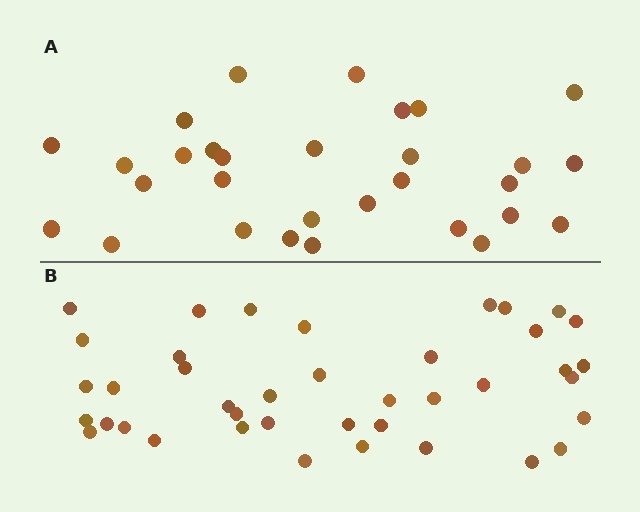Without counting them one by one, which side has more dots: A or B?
Region B (the bottom region) has more dots.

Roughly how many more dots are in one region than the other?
Region B has roughly 10 or so more dots than region A.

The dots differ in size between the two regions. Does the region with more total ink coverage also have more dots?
No. Region A has more total ink coverage because its dots are larger, but region B actually contains more individual dots. Total area can be misleading — the number of items is what matters here.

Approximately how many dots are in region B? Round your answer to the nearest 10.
About 40 dots.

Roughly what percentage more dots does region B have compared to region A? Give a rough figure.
About 35% more.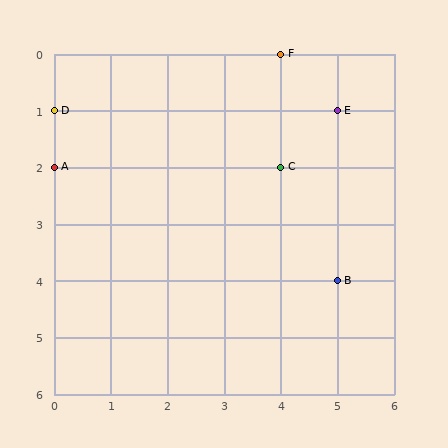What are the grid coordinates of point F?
Point F is at grid coordinates (4, 0).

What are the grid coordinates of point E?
Point E is at grid coordinates (5, 1).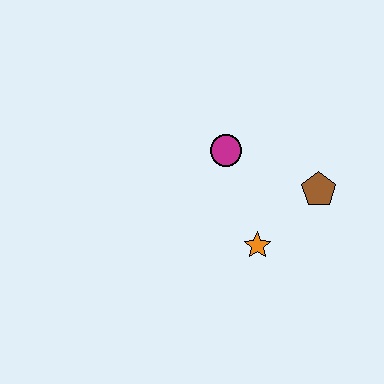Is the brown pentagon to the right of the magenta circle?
Yes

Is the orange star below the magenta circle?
Yes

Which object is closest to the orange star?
The brown pentagon is closest to the orange star.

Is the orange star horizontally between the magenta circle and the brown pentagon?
Yes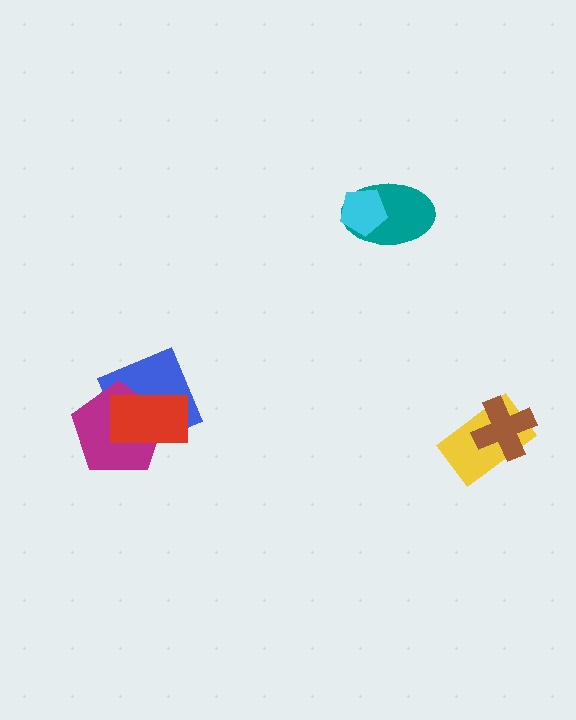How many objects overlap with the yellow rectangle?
1 object overlaps with the yellow rectangle.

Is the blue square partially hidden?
Yes, it is partially covered by another shape.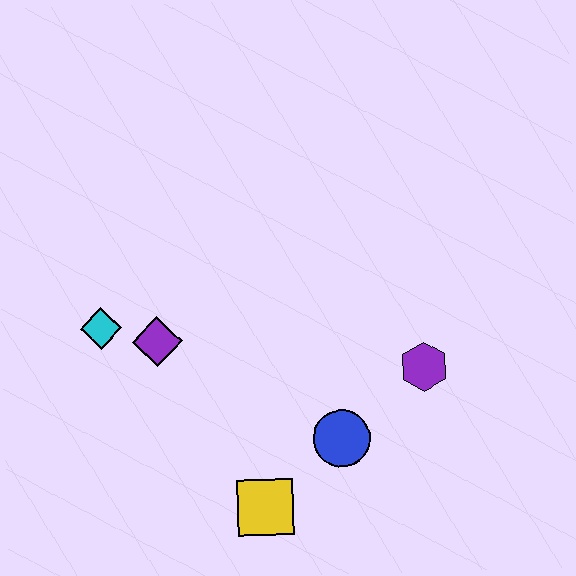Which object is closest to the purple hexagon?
The blue circle is closest to the purple hexagon.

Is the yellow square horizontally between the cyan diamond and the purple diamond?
No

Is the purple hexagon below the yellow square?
No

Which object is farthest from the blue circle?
The cyan diamond is farthest from the blue circle.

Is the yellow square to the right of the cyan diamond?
Yes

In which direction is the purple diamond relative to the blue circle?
The purple diamond is to the left of the blue circle.